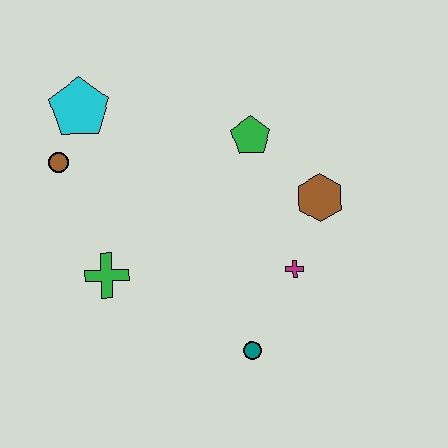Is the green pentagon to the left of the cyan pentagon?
No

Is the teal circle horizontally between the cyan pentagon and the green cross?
No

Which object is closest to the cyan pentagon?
The brown circle is closest to the cyan pentagon.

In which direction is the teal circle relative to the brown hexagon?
The teal circle is below the brown hexagon.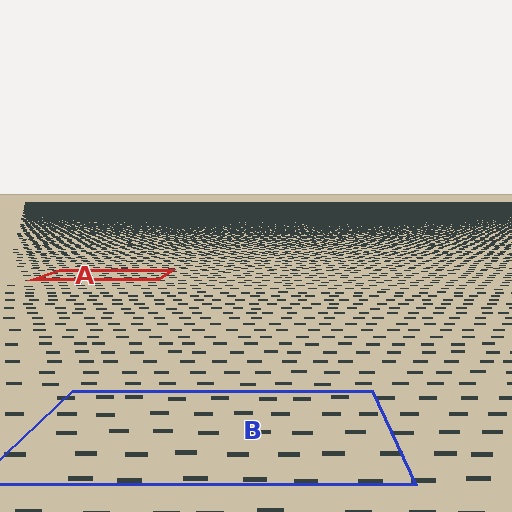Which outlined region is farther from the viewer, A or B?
Region A is farther from the viewer — the texture elements inside it appear smaller and more densely packed.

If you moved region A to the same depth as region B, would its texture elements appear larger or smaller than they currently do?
They would appear larger. At a closer depth, the same texture elements are projected at a bigger on-screen size.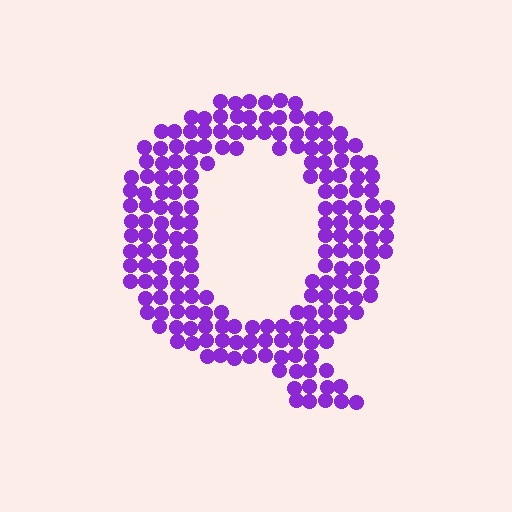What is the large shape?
The large shape is the letter Q.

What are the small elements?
The small elements are circles.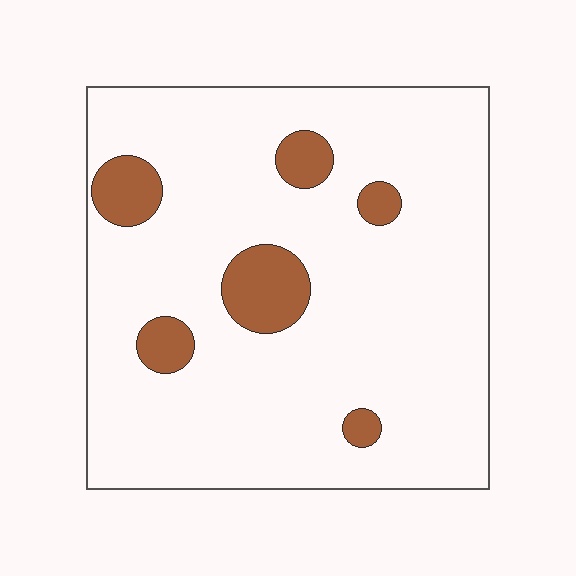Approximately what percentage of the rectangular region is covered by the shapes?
Approximately 10%.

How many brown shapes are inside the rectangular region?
6.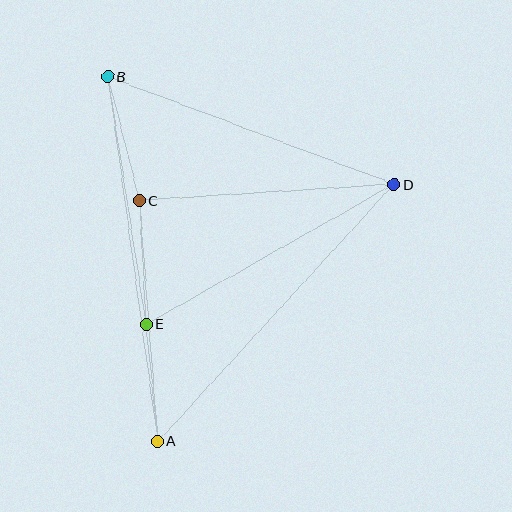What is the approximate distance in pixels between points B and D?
The distance between B and D is approximately 306 pixels.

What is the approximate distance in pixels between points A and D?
The distance between A and D is approximately 349 pixels.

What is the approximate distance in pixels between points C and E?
The distance between C and E is approximately 124 pixels.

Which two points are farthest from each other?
Points A and B are farthest from each other.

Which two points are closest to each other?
Points A and E are closest to each other.